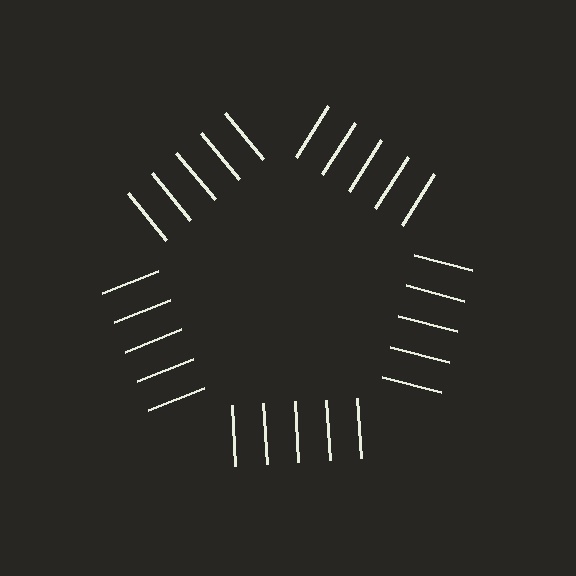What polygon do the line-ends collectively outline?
An illusory pentagon — the line segments terminate on its edges but no continuous stroke is drawn.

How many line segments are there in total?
25 — 5 along each of the 5 edges.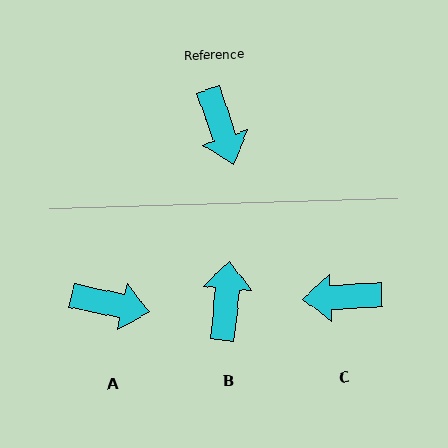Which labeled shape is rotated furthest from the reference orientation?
B, about 155 degrees away.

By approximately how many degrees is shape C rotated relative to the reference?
Approximately 106 degrees clockwise.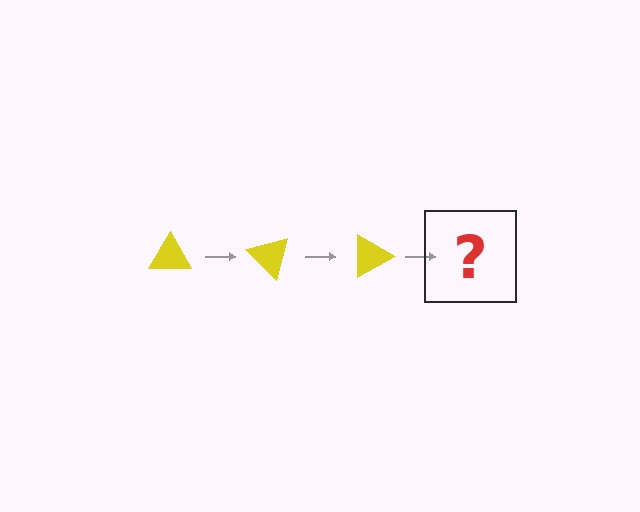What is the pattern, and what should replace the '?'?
The pattern is that the triangle rotates 45 degrees each step. The '?' should be a yellow triangle rotated 135 degrees.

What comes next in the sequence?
The next element should be a yellow triangle rotated 135 degrees.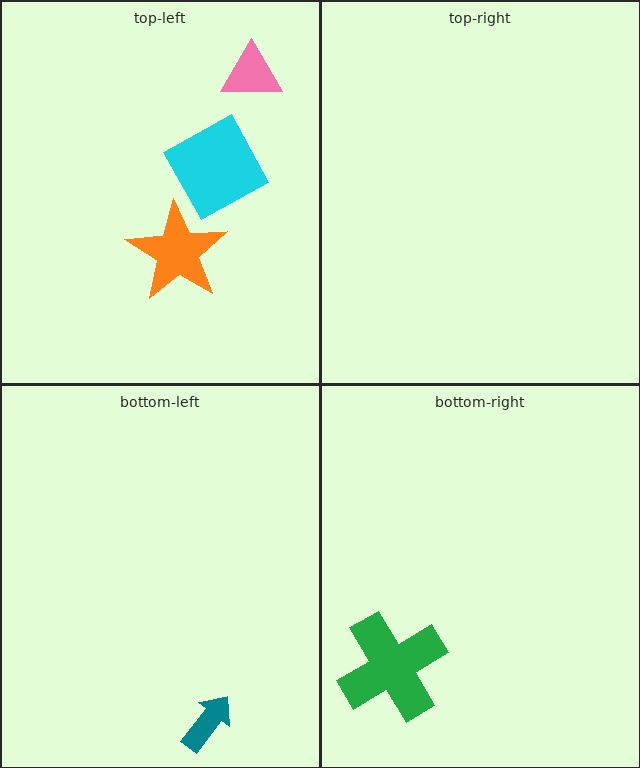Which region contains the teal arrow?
The bottom-left region.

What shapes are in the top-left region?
The cyan diamond, the orange star, the pink triangle.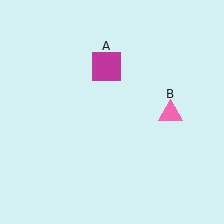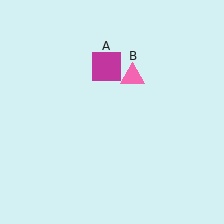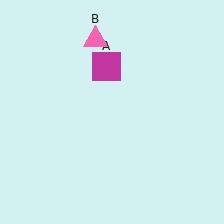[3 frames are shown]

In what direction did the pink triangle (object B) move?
The pink triangle (object B) moved up and to the left.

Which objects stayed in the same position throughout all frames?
Magenta square (object A) remained stationary.